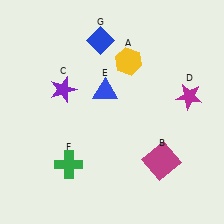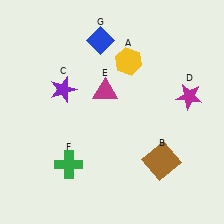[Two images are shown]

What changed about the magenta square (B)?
In Image 1, B is magenta. In Image 2, it changed to brown.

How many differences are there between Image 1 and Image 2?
There are 2 differences between the two images.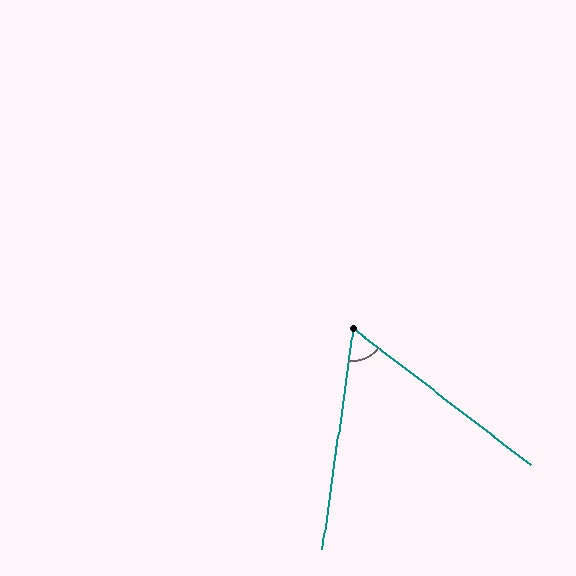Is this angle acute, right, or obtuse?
It is acute.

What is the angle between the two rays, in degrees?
Approximately 60 degrees.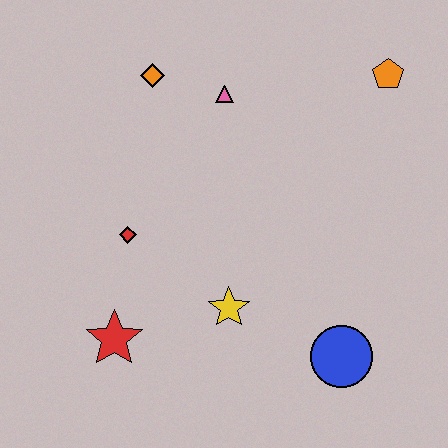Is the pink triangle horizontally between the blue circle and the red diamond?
Yes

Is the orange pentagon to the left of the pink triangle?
No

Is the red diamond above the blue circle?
Yes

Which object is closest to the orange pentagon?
The pink triangle is closest to the orange pentagon.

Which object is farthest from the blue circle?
The orange diamond is farthest from the blue circle.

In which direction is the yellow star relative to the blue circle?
The yellow star is to the left of the blue circle.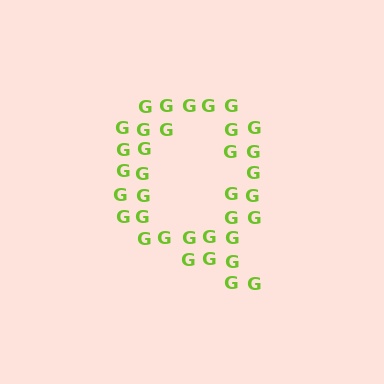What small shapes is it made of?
It is made of small letter G's.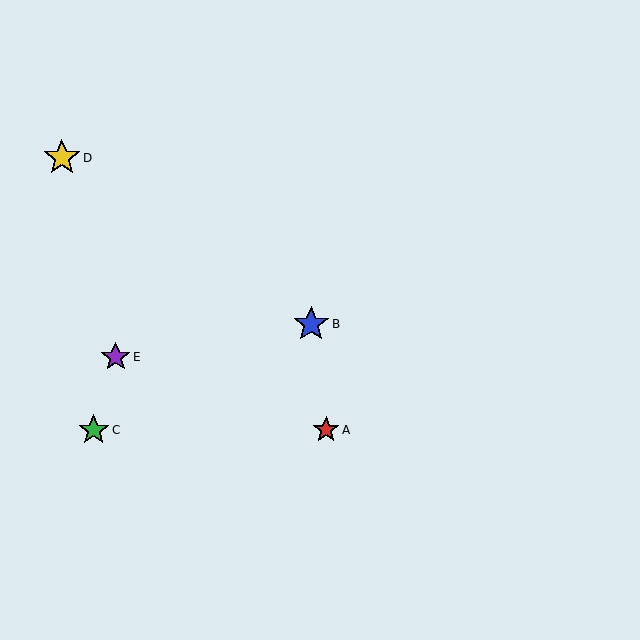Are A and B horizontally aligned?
No, A is at y≈430 and B is at y≈324.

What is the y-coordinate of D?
Object D is at y≈158.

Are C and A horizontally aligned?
Yes, both are at y≈430.